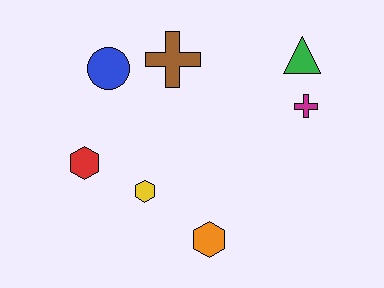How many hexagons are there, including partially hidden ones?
There are 3 hexagons.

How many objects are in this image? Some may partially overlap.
There are 7 objects.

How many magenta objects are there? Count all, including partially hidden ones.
There is 1 magenta object.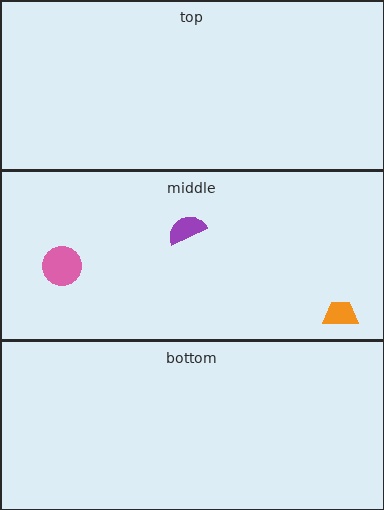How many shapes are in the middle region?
3.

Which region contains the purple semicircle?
The middle region.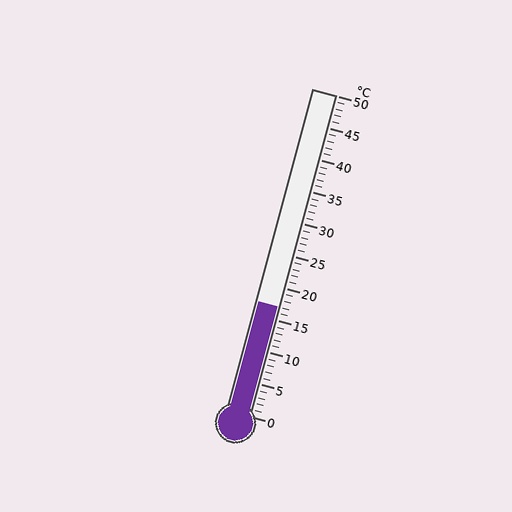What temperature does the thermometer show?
The thermometer shows approximately 17°C.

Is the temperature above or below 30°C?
The temperature is below 30°C.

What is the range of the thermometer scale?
The thermometer scale ranges from 0°C to 50°C.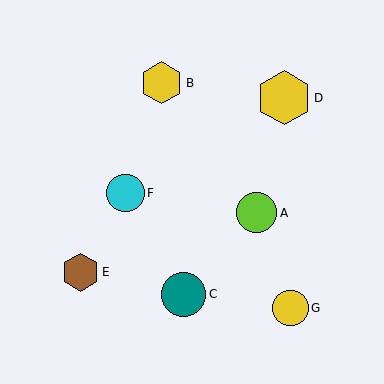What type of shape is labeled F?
Shape F is a cyan circle.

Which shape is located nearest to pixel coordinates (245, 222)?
The lime circle (labeled A) at (256, 213) is nearest to that location.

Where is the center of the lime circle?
The center of the lime circle is at (256, 213).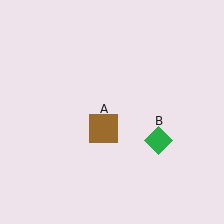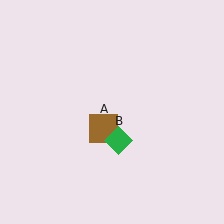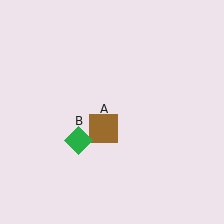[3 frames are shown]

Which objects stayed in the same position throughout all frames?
Brown square (object A) remained stationary.